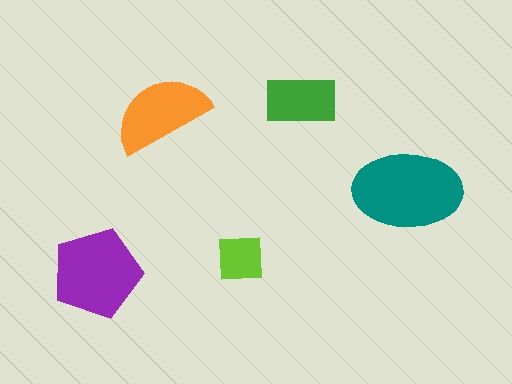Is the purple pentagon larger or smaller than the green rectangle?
Larger.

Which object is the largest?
The teal ellipse.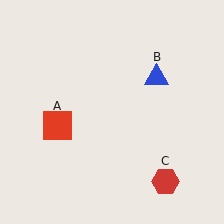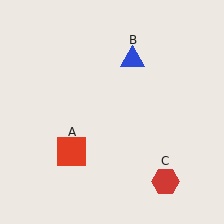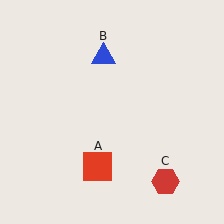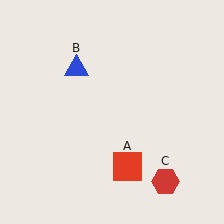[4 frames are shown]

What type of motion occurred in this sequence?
The red square (object A), blue triangle (object B) rotated counterclockwise around the center of the scene.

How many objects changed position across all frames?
2 objects changed position: red square (object A), blue triangle (object B).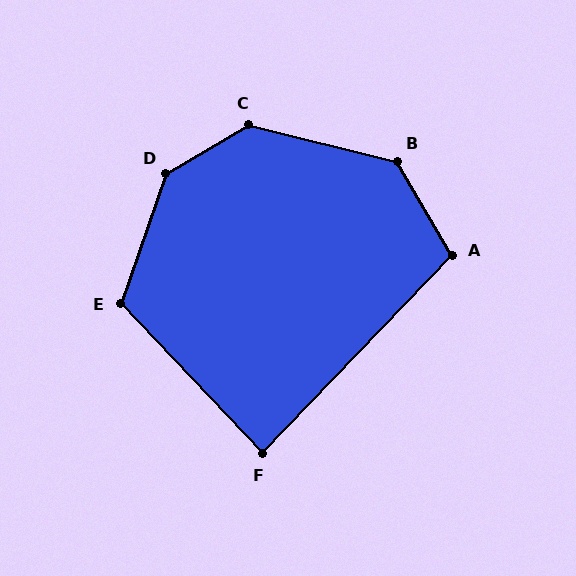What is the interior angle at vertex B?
Approximately 134 degrees (obtuse).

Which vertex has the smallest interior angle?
F, at approximately 87 degrees.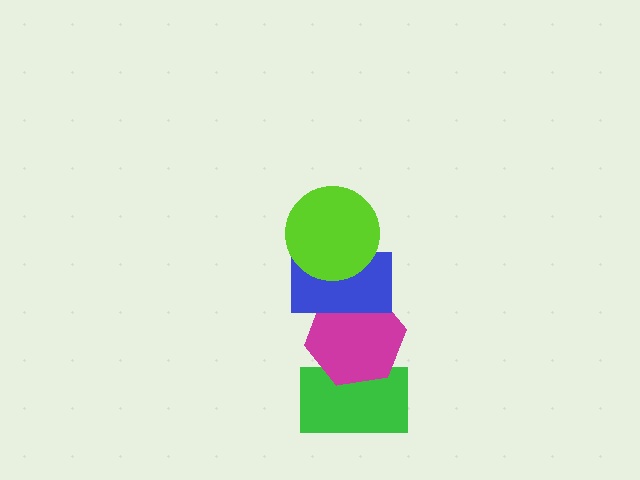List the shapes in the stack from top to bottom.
From top to bottom: the lime circle, the blue rectangle, the magenta hexagon, the green rectangle.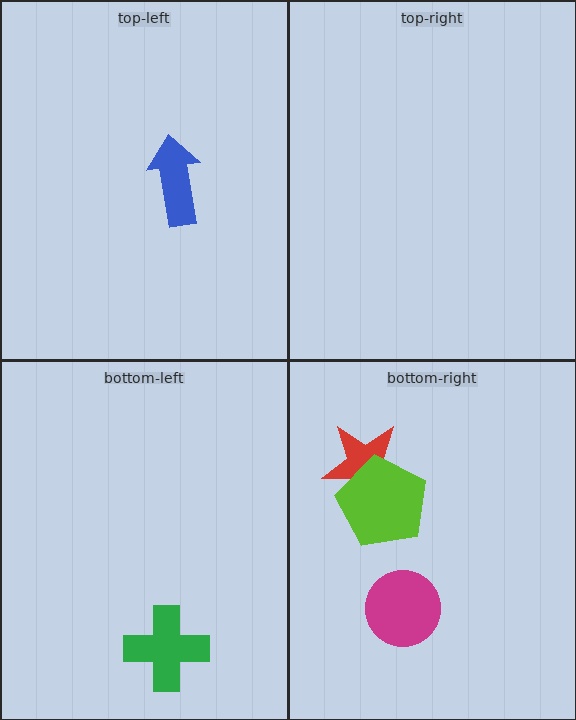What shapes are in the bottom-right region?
The red star, the magenta circle, the lime pentagon.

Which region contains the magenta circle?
The bottom-right region.